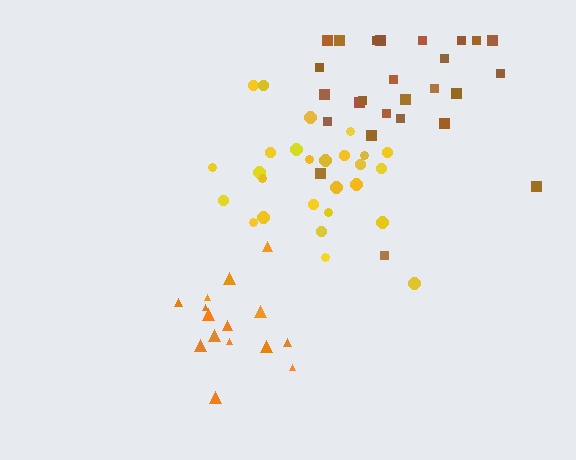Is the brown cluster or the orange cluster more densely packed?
Orange.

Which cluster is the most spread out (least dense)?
Brown.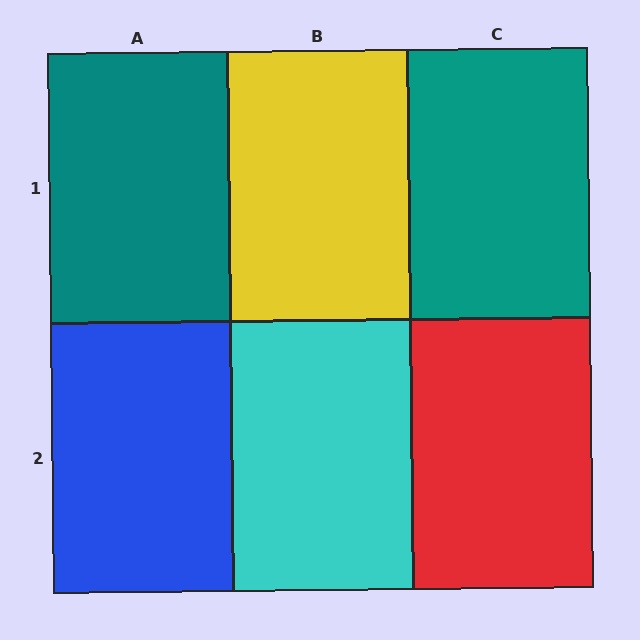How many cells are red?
1 cell is red.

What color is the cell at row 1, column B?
Yellow.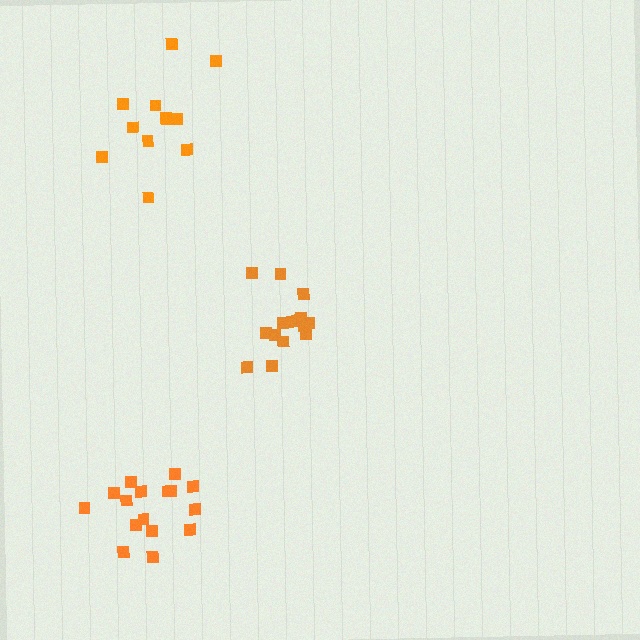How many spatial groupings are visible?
There are 3 spatial groupings.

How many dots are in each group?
Group 1: 15 dots, Group 2: 16 dots, Group 3: 12 dots (43 total).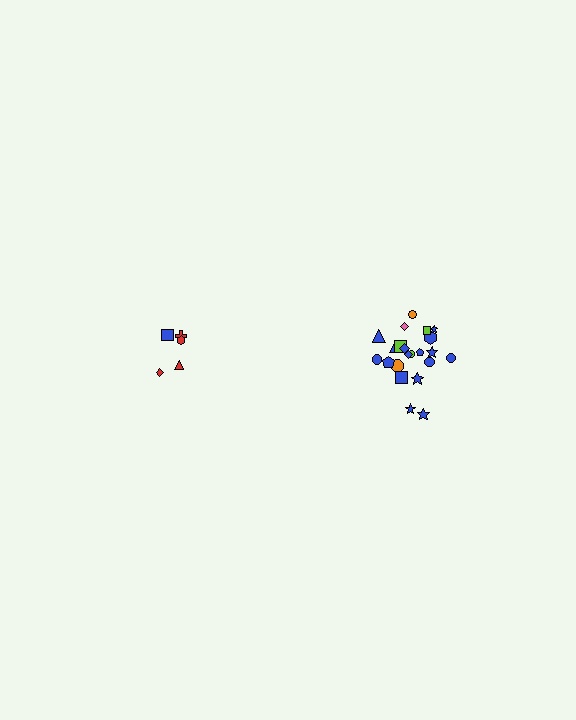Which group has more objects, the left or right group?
The right group.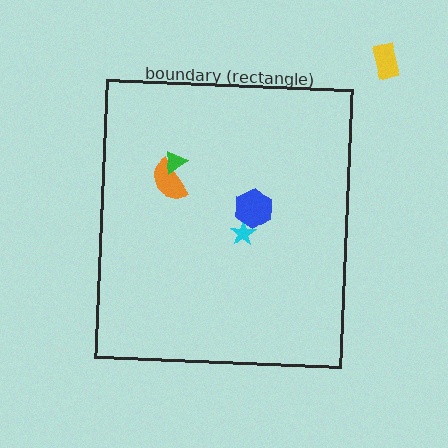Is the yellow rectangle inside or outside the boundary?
Outside.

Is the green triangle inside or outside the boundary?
Inside.